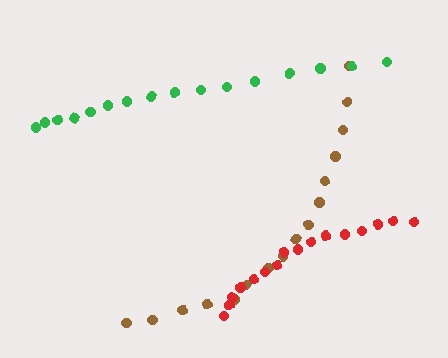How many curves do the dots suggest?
There are 3 distinct paths.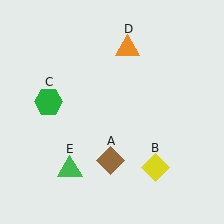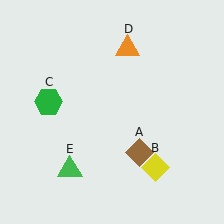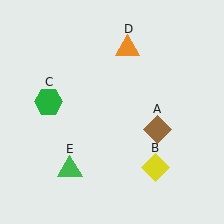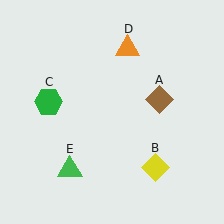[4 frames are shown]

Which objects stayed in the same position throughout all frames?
Yellow diamond (object B) and green hexagon (object C) and orange triangle (object D) and green triangle (object E) remained stationary.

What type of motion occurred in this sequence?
The brown diamond (object A) rotated counterclockwise around the center of the scene.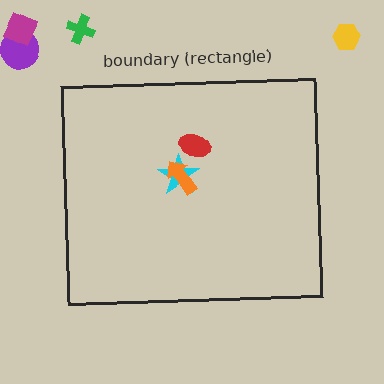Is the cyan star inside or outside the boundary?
Inside.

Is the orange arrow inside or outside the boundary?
Inside.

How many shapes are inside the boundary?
3 inside, 4 outside.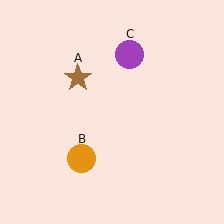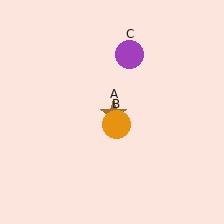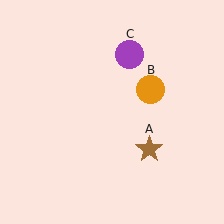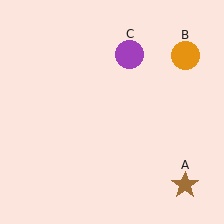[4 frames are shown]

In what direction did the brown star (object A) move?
The brown star (object A) moved down and to the right.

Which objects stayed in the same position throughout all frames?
Purple circle (object C) remained stationary.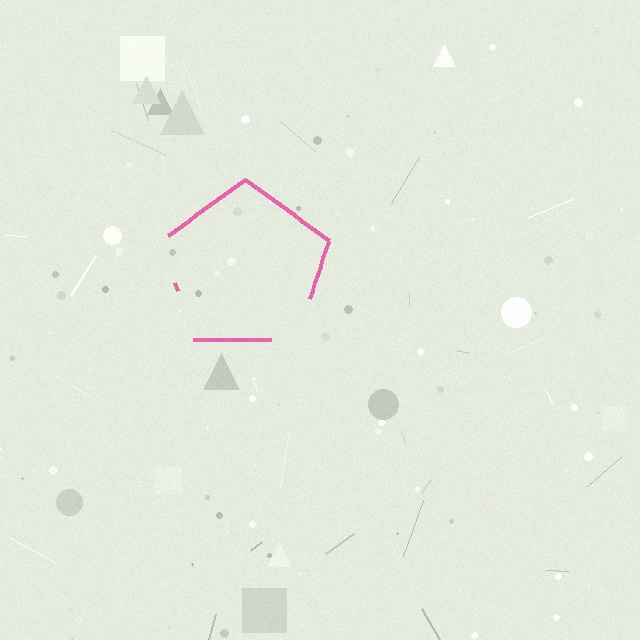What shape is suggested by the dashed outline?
The dashed outline suggests a pentagon.